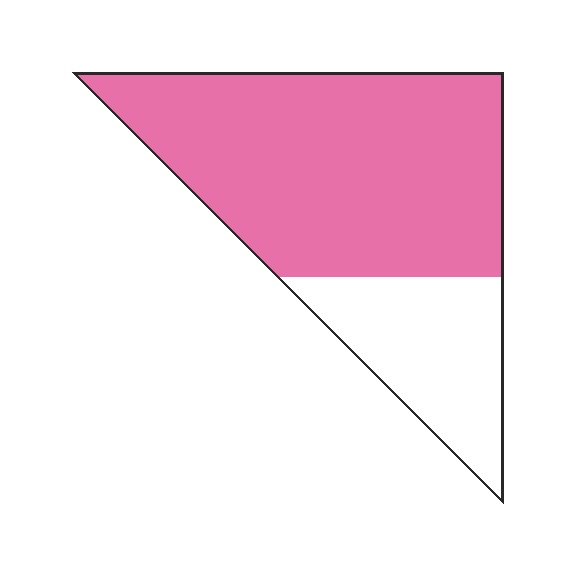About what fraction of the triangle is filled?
About three quarters (3/4).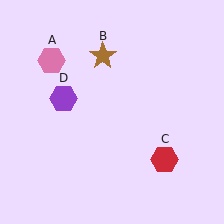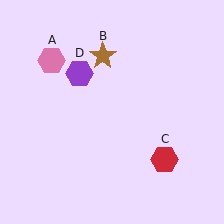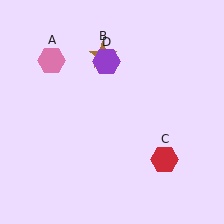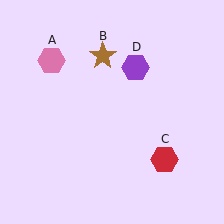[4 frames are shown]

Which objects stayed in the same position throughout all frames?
Pink hexagon (object A) and brown star (object B) and red hexagon (object C) remained stationary.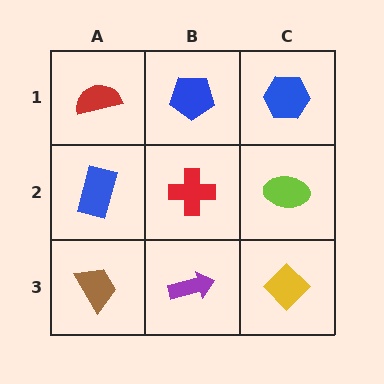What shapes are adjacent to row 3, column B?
A red cross (row 2, column B), a brown trapezoid (row 3, column A), a yellow diamond (row 3, column C).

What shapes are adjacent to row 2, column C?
A blue hexagon (row 1, column C), a yellow diamond (row 3, column C), a red cross (row 2, column B).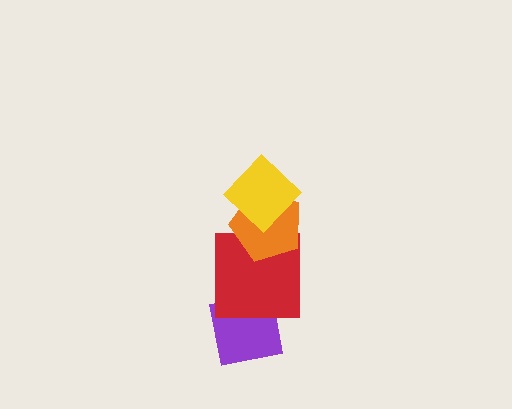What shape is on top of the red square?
The orange pentagon is on top of the red square.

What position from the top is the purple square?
The purple square is 4th from the top.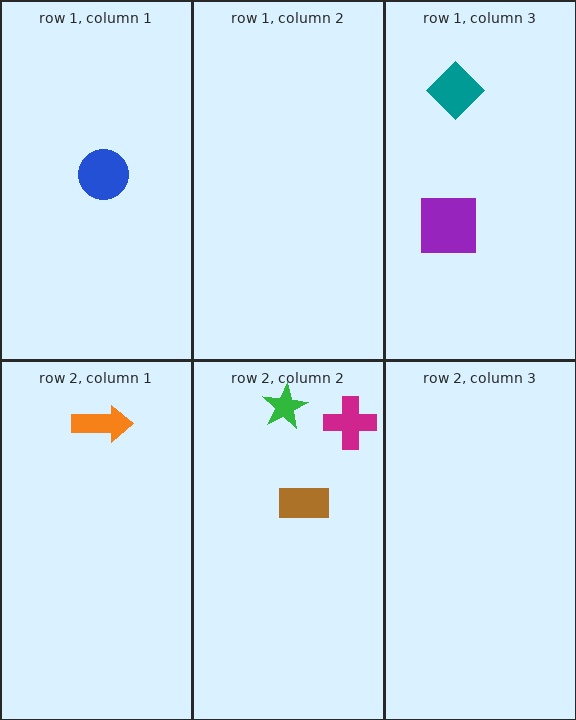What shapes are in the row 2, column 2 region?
The brown rectangle, the magenta cross, the green star.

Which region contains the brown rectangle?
The row 2, column 2 region.